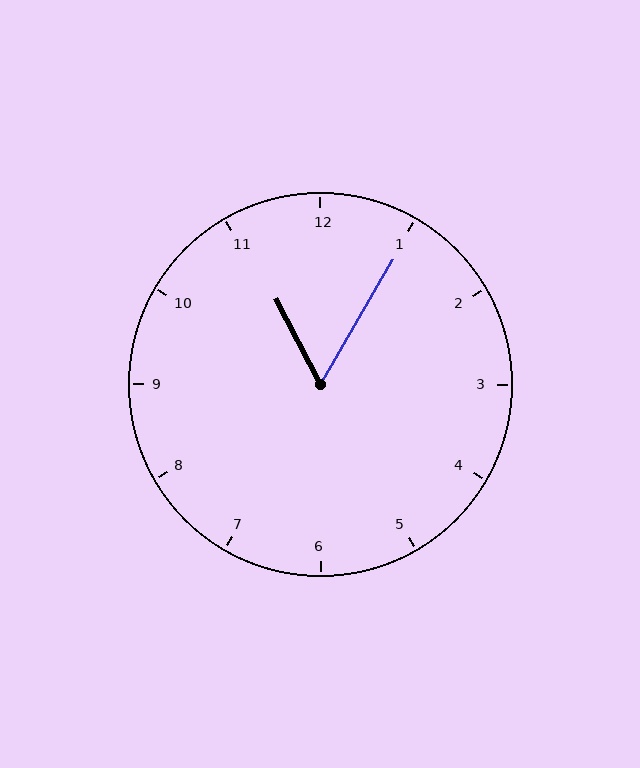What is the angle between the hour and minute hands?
Approximately 58 degrees.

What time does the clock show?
11:05.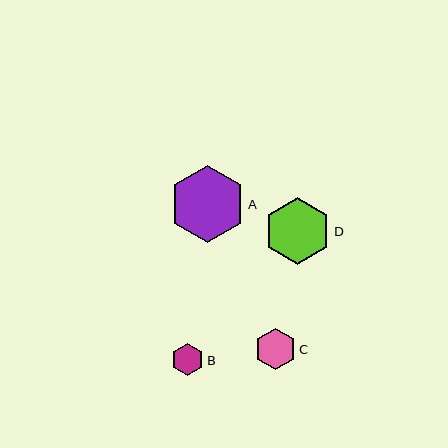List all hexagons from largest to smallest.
From largest to smallest: A, D, C, B.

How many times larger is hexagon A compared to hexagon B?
Hexagon A is approximately 2.4 times the size of hexagon B.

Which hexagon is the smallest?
Hexagon B is the smallest with a size of approximately 32 pixels.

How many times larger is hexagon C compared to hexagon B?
Hexagon C is approximately 1.3 times the size of hexagon B.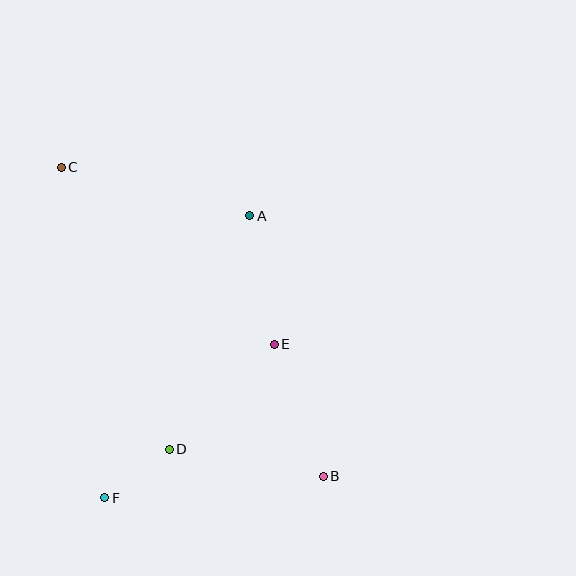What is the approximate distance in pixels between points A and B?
The distance between A and B is approximately 271 pixels.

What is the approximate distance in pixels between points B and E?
The distance between B and E is approximately 141 pixels.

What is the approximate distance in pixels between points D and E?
The distance between D and E is approximately 148 pixels.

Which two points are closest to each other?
Points D and F are closest to each other.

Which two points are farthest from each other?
Points B and C are farthest from each other.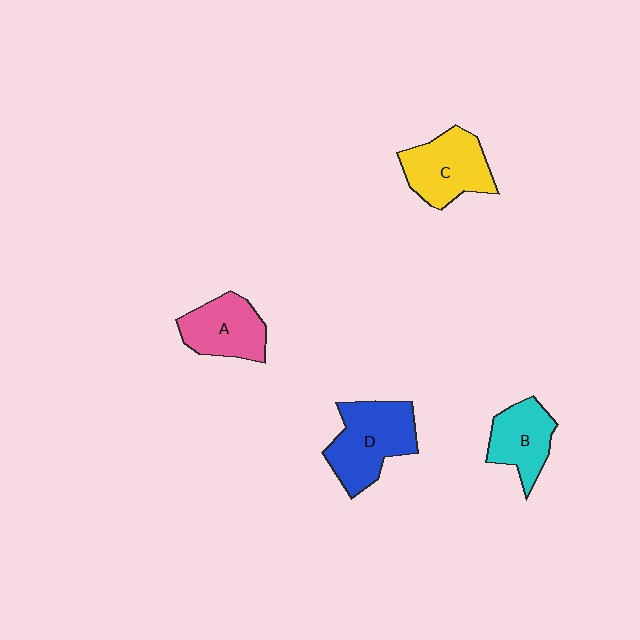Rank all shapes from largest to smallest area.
From largest to smallest: D (blue), C (yellow), A (pink), B (cyan).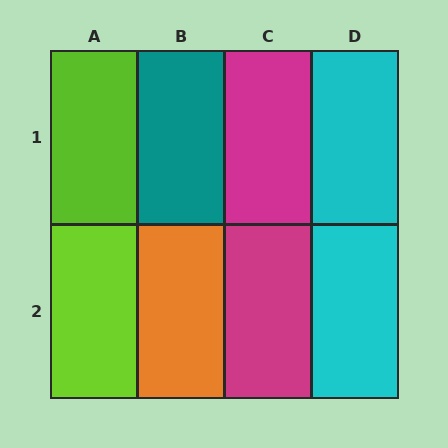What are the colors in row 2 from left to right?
Lime, orange, magenta, cyan.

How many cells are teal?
1 cell is teal.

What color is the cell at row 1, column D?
Cyan.